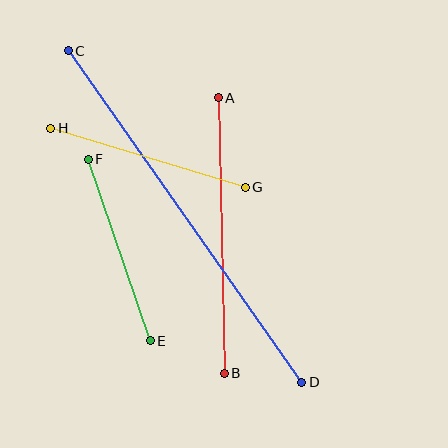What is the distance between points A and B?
The distance is approximately 276 pixels.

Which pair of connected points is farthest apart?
Points C and D are farthest apart.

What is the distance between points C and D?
The distance is approximately 406 pixels.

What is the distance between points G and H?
The distance is approximately 203 pixels.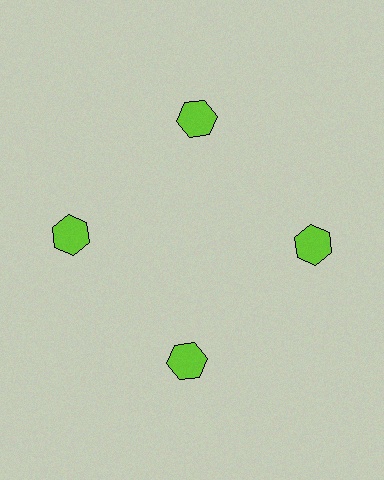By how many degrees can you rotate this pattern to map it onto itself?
The pattern maps onto itself every 90 degrees of rotation.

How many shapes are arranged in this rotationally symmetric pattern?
There are 4 shapes, arranged in 4 groups of 1.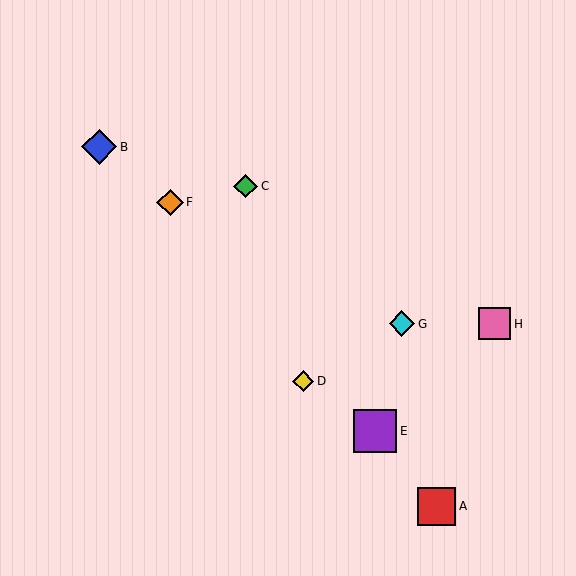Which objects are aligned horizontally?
Objects G, H are aligned horizontally.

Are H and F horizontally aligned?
No, H is at y≈324 and F is at y≈202.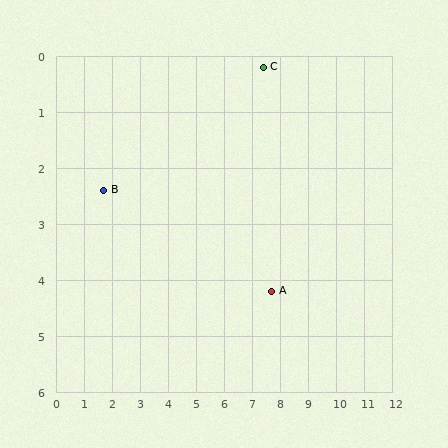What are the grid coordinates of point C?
Point C is at approximately (7.4, 0.2).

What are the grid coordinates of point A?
Point A is at approximately (7.7, 4.2).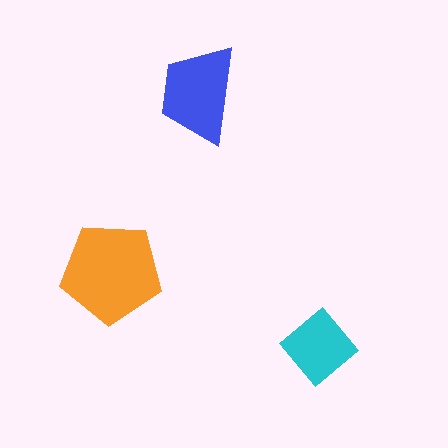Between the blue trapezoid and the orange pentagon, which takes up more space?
The orange pentagon.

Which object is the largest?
The orange pentagon.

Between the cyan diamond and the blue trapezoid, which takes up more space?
The blue trapezoid.